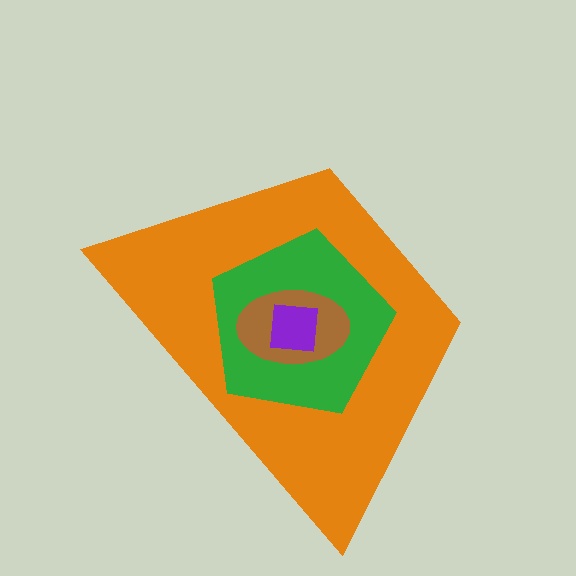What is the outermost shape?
The orange trapezoid.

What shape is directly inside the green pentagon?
The brown ellipse.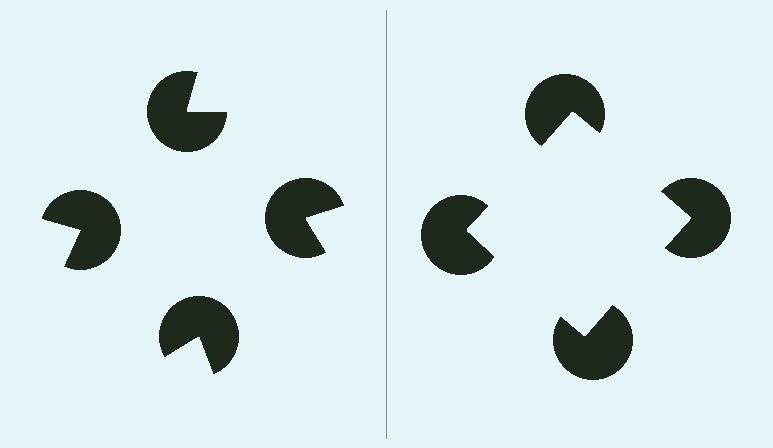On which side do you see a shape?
An illusory square appears on the right side. On the left side the wedge cuts are rotated, so no coherent shape forms.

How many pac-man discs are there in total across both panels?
8 — 4 on each side.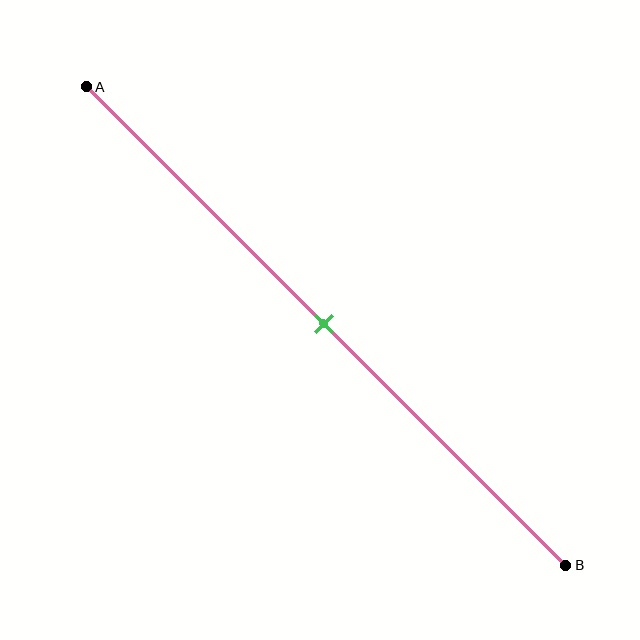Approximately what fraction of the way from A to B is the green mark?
The green mark is approximately 50% of the way from A to B.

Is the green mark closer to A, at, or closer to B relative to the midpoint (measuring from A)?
The green mark is approximately at the midpoint of segment AB.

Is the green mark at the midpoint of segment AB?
Yes, the mark is approximately at the midpoint.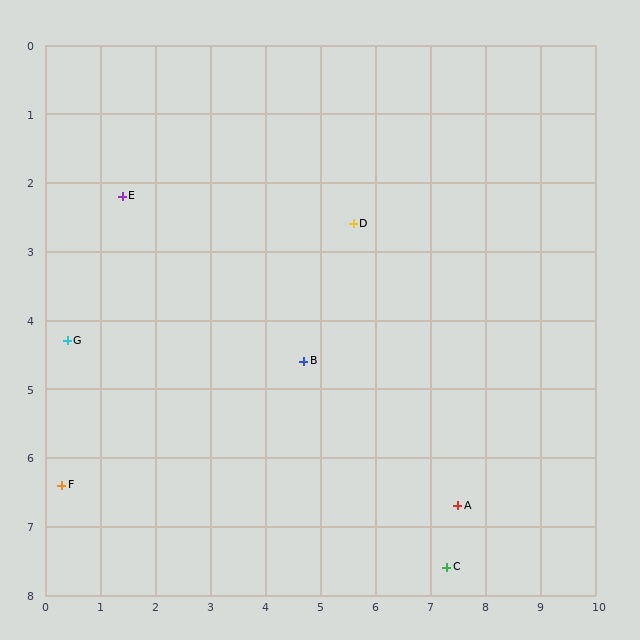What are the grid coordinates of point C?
Point C is at approximately (7.3, 7.6).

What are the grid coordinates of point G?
Point G is at approximately (0.4, 4.3).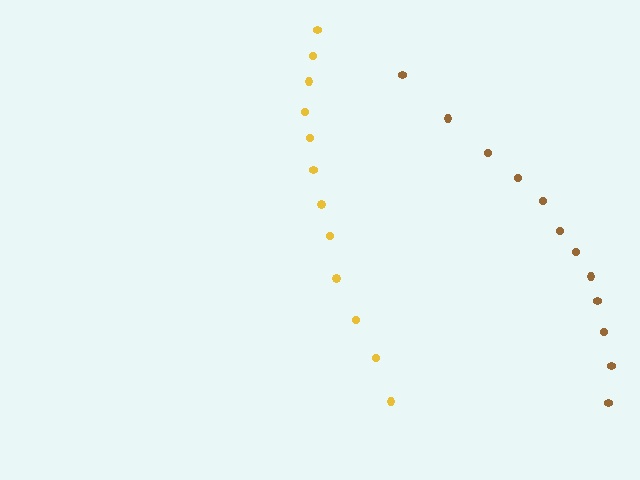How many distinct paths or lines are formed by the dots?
There are 2 distinct paths.